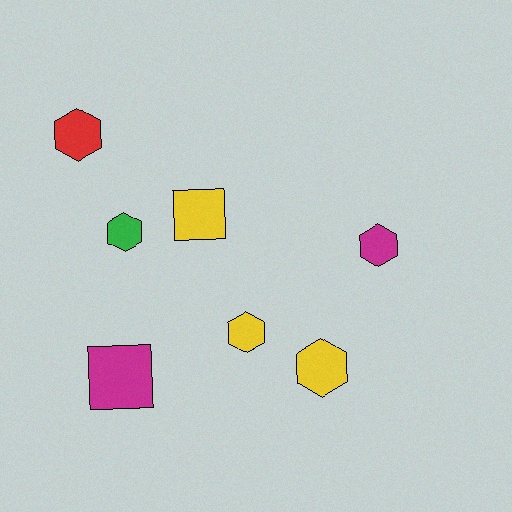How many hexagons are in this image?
There are 5 hexagons.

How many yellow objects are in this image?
There are 3 yellow objects.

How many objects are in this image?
There are 7 objects.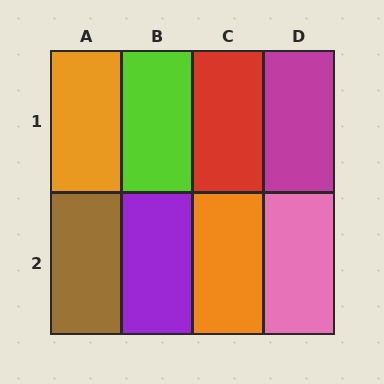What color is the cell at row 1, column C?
Red.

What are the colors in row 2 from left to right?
Brown, purple, orange, pink.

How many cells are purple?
1 cell is purple.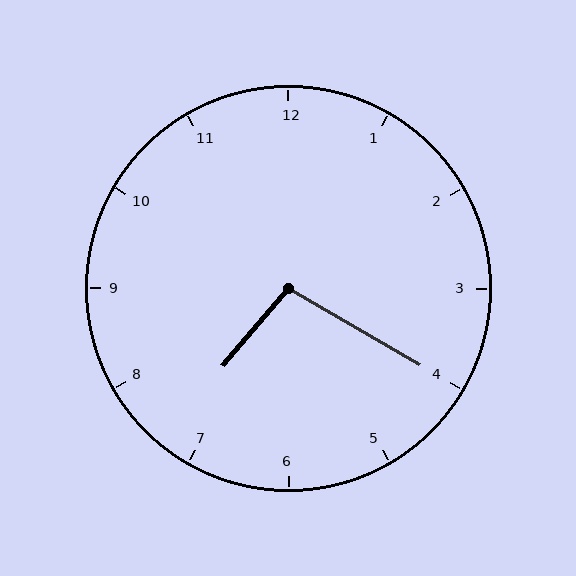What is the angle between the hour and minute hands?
Approximately 100 degrees.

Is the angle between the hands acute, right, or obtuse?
It is obtuse.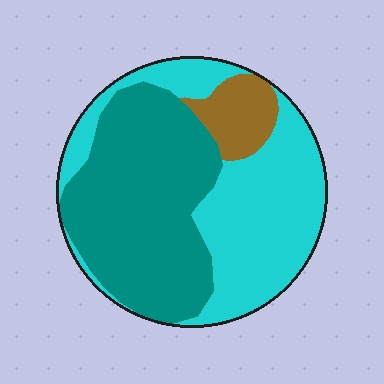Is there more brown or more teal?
Teal.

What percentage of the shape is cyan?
Cyan takes up between a quarter and a half of the shape.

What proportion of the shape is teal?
Teal takes up about one half (1/2) of the shape.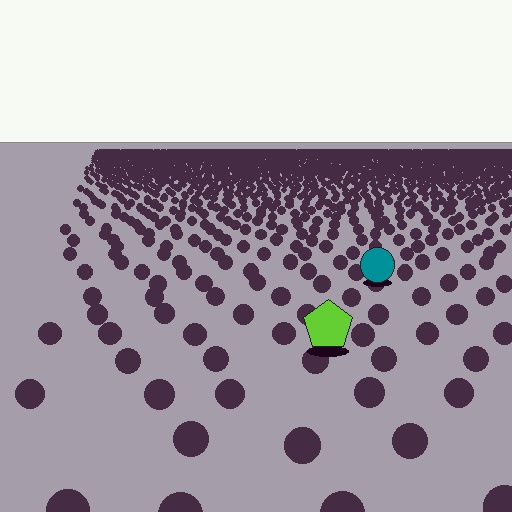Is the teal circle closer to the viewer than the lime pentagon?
No. The lime pentagon is closer — you can tell from the texture gradient: the ground texture is coarser near it.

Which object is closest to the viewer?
The lime pentagon is closest. The texture marks near it are larger and more spread out.